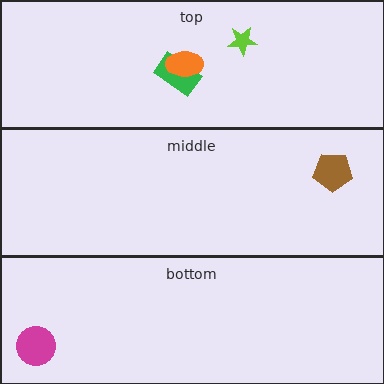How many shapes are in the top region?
3.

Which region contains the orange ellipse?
The top region.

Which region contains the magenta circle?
The bottom region.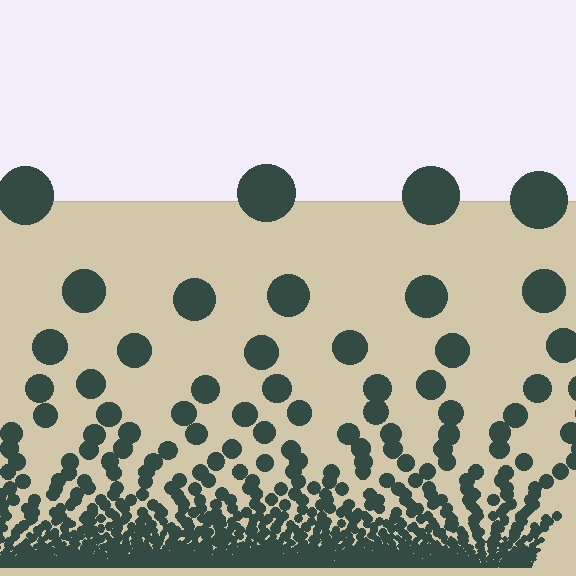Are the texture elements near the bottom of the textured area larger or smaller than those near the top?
Smaller. The gradient is inverted — elements near the bottom are smaller and denser.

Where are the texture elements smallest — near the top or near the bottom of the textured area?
Near the bottom.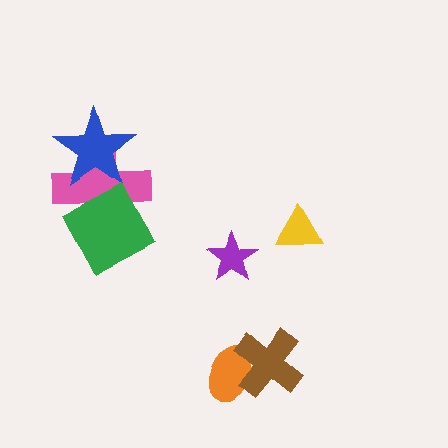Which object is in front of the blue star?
The green diamond is in front of the blue star.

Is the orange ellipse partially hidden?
Yes, it is partially covered by another shape.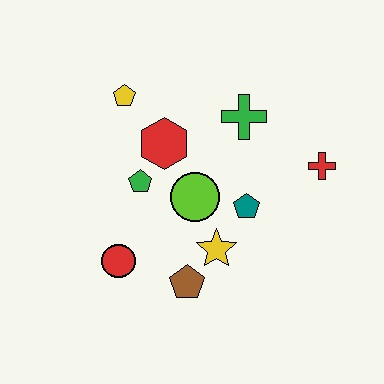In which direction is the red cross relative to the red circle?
The red cross is to the right of the red circle.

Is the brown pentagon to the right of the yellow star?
No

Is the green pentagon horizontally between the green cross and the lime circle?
No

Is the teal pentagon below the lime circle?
Yes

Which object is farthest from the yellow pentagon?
The red cross is farthest from the yellow pentagon.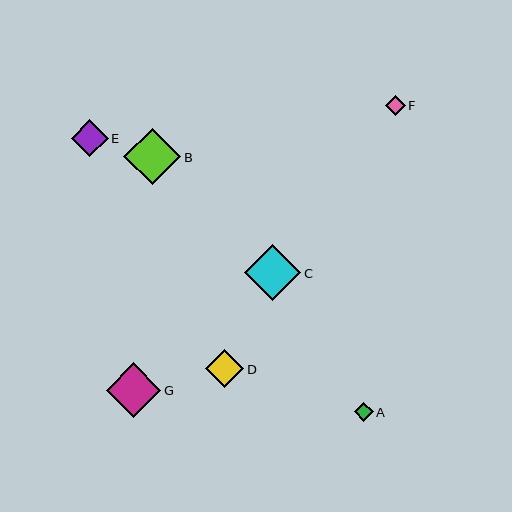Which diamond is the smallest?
Diamond A is the smallest with a size of approximately 19 pixels.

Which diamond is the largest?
Diamond B is the largest with a size of approximately 57 pixels.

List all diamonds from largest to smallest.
From largest to smallest: B, C, G, D, E, F, A.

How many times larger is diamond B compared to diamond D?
Diamond B is approximately 1.5 times the size of diamond D.